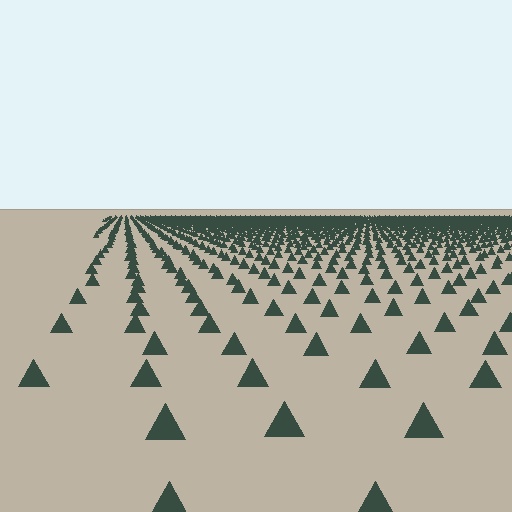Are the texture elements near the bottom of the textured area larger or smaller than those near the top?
Larger. Near the bottom, elements are closer to the viewer and appear at a bigger on-screen size.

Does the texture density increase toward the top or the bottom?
Density increases toward the top.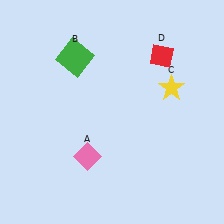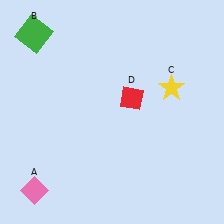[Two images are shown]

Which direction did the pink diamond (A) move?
The pink diamond (A) moved left.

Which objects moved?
The objects that moved are: the pink diamond (A), the green square (B), the red diamond (D).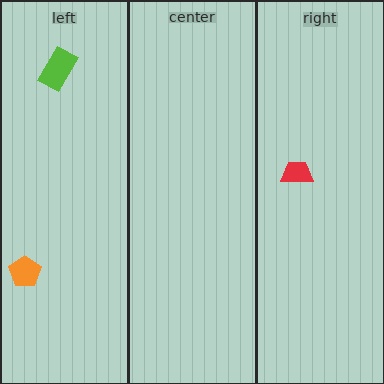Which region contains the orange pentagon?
The left region.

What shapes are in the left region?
The orange pentagon, the lime rectangle.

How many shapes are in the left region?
2.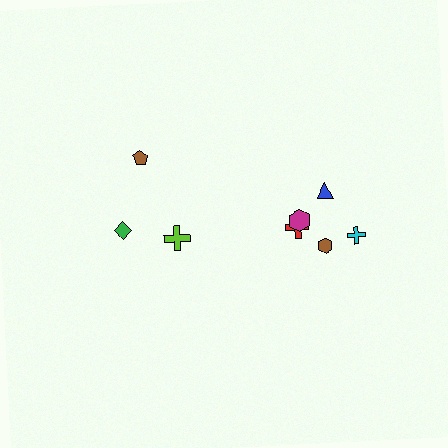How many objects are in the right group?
There are 5 objects.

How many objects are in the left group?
There are 3 objects.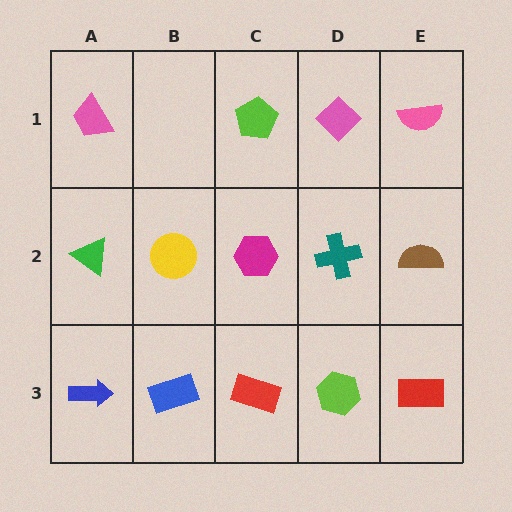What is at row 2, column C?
A magenta hexagon.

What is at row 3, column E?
A red rectangle.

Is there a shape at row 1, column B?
No, that cell is empty.